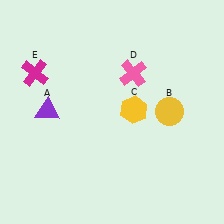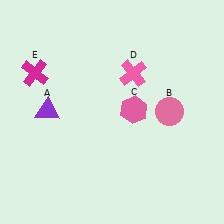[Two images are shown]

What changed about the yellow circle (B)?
In Image 1, B is yellow. In Image 2, it changed to pink.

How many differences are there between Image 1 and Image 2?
There are 2 differences between the two images.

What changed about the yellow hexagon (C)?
In Image 1, C is yellow. In Image 2, it changed to pink.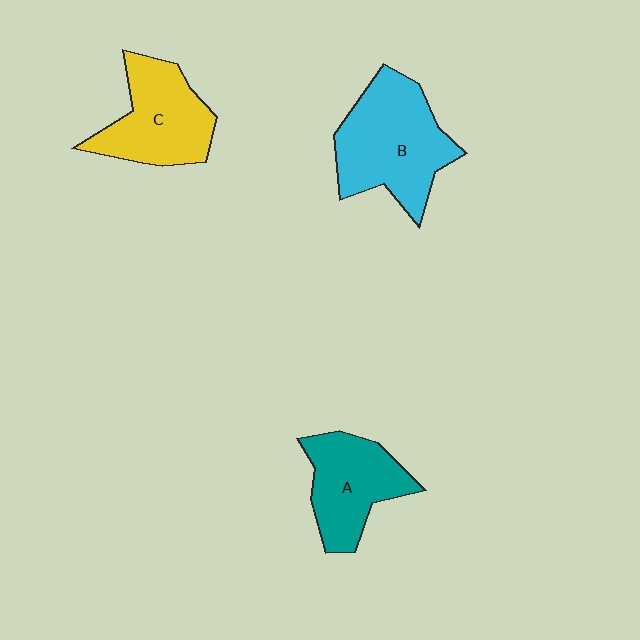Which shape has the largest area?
Shape B (cyan).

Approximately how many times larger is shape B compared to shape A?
Approximately 1.4 times.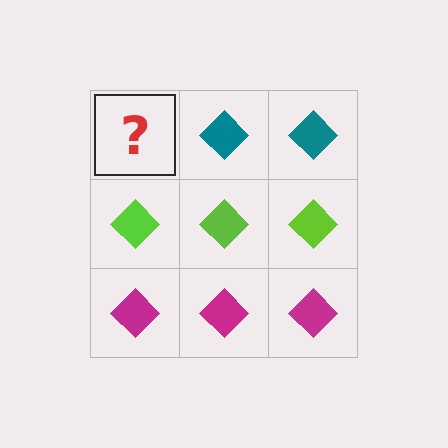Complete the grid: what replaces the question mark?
The question mark should be replaced with a teal diamond.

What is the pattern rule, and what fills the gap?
The rule is that each row has a consistent color. The gap should be filled with a teal diamond.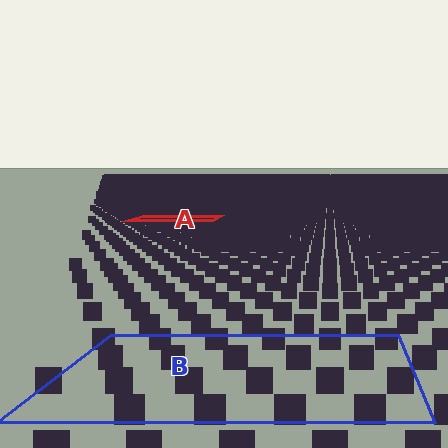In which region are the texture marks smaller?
The texture marks are smaller in region A, because it is farther away.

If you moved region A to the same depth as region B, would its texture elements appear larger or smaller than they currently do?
They would appear larger. At a closer depth, the same texture elements are projected at a bigger on-screen size.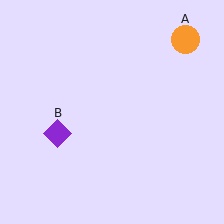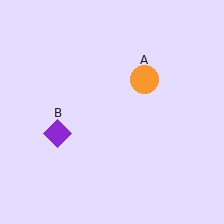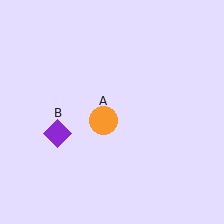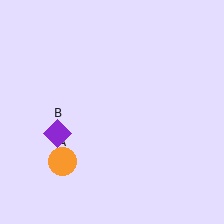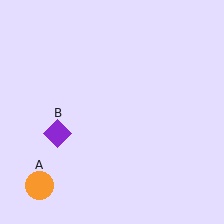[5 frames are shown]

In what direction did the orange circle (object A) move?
The orange circle (object A) moved down and to the left.